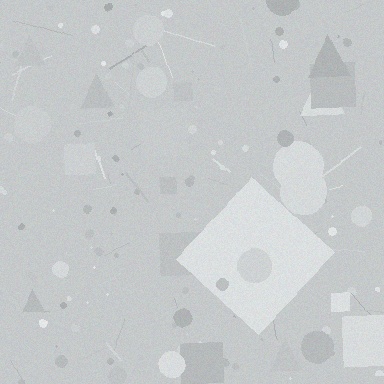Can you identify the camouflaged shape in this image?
The camouflaged shape is a diamond.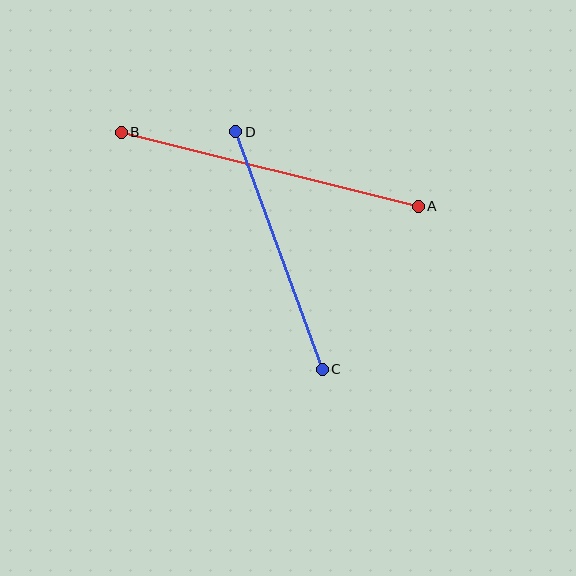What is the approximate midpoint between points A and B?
The midpoint is at approximately (270, 169) pixels.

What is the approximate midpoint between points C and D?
The midpoint is at approximately (279, 251) pixels.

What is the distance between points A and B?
The distance is approximately 306 pixels.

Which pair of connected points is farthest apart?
Points A and B are farthest apart.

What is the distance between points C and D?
The distance is approximately 253 pixels.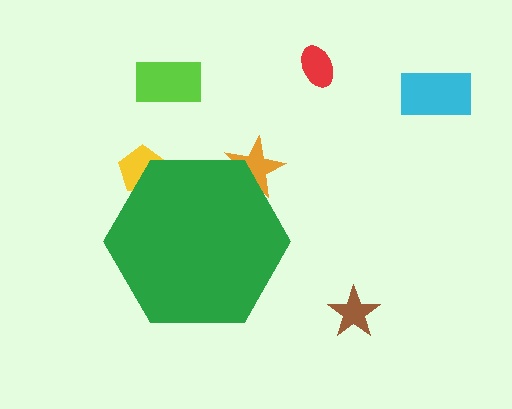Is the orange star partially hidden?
Yes, the orange star is partially hidden behind the green hexagon.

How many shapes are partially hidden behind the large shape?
2 shapes are partially hidden.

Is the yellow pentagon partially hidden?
Yes, the yellow pentagon is partially hidden behind the green hexagon.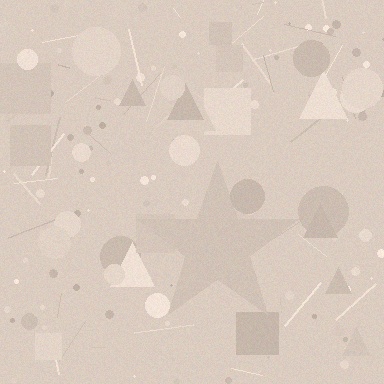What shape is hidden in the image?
A star is hidden in the image.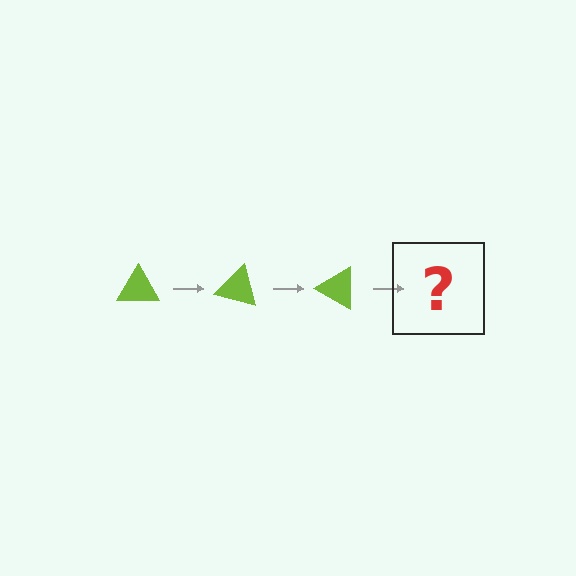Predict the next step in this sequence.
The next step is a lime triangle rotated 45 degrees.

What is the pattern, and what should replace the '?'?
The pattern is that the triangle rotates 15 degrees each step. The '?' should be a lime triangle rotated 45 degrees.